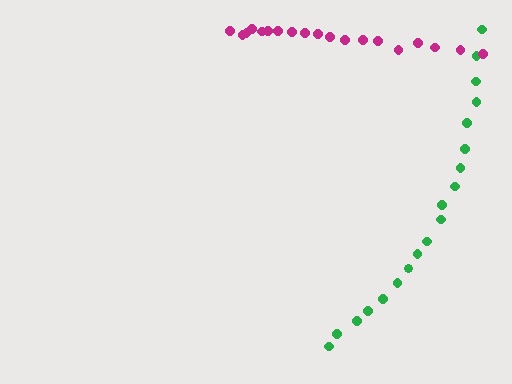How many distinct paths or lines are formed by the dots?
There are 2 distinct paths.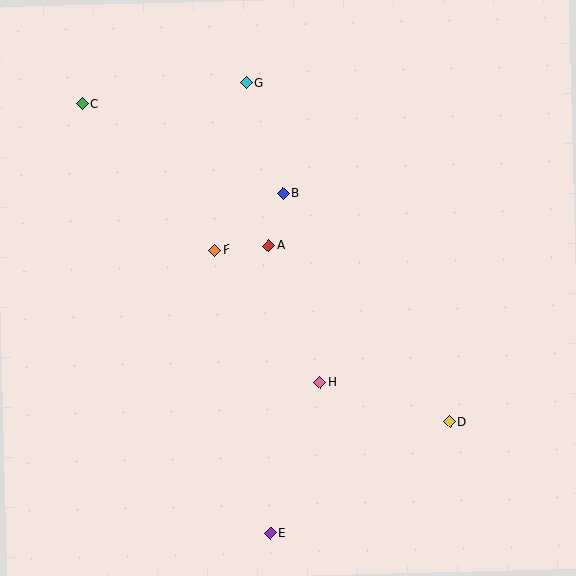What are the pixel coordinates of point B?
Point B is at (283, 193).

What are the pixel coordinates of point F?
Point F is at (215, 250).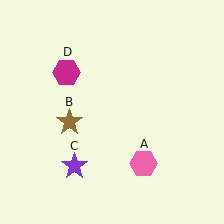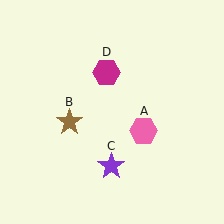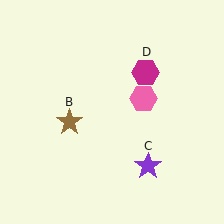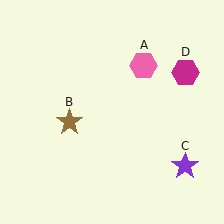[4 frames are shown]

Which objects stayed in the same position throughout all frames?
Brown star (object B) remained stationary.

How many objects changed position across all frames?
3 objects changed position: pink hexagon (object A), purple star (object C), magenta hexagon (object D).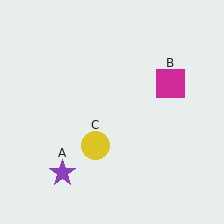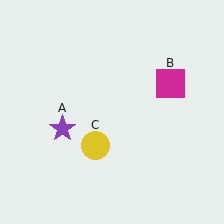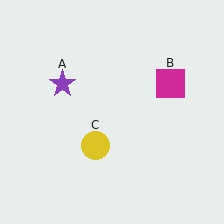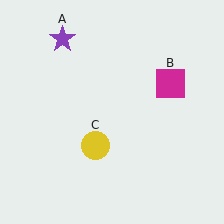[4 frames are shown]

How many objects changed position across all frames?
1 object changed position: purple star (object A).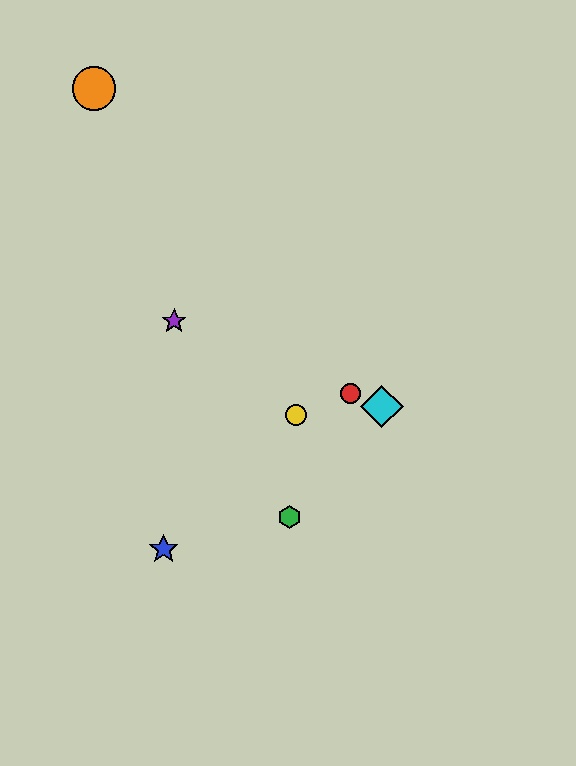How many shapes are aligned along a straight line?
3 shapes (the red circle, the purple star, the cyan diamond) are aligned along a straight line.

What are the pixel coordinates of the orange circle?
The orange circle is at (94, 89).